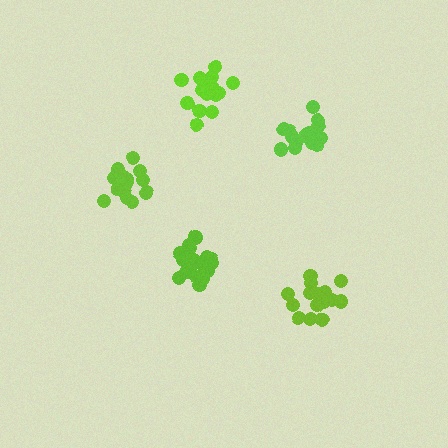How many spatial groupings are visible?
There are 5 spatial groupings.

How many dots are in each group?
Group 1: 15 dots, Group 2: 15 dots, Group 3: 16 dots, Group 4: 18 dots, Group 5: 20 dots (84 total).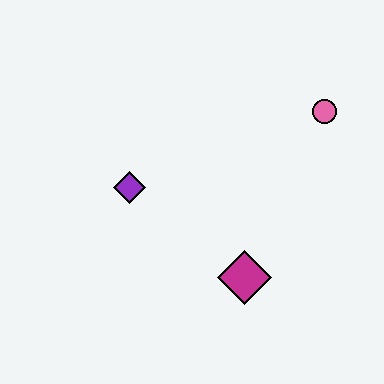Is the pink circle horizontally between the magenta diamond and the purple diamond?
No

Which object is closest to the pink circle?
The magenta diamond is closest to the pink circle.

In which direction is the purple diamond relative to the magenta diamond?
The purple diamond is to the left of the magenta diamond.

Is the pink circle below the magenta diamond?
No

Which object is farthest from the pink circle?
The purple diamond is farthest from the pink circle.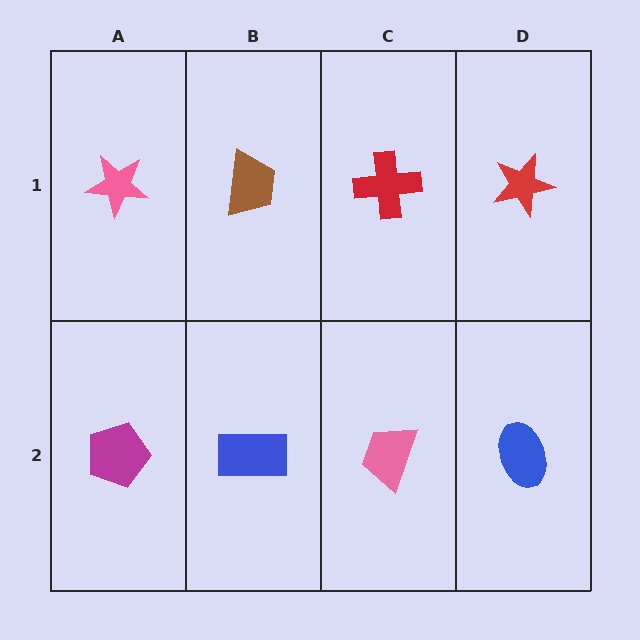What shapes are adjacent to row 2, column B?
A brown trapezoid (row 1, column B), a magenta pentagon (row 2, column A), a pink trapezoid (row 2, column C).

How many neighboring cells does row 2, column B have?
3.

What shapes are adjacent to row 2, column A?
A pink star (row 1, column A), a blue rectangle (row 2, column B).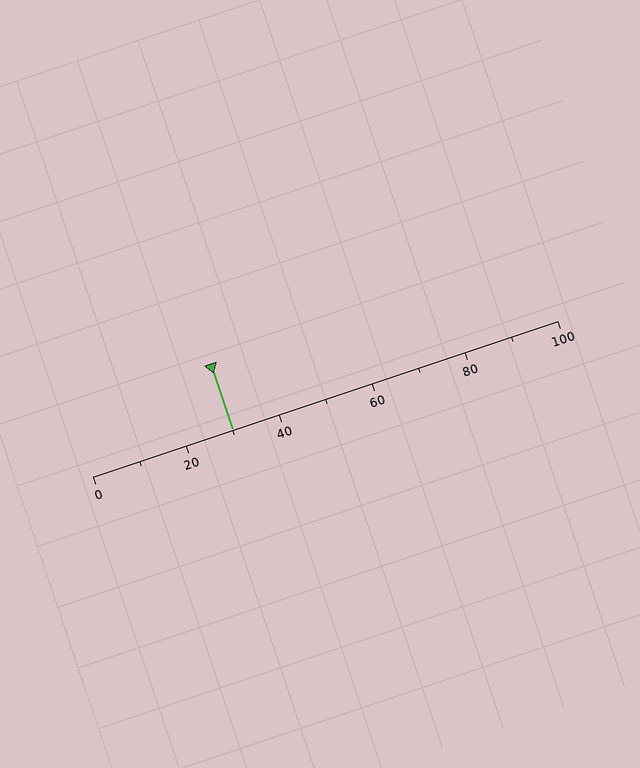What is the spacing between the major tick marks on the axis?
The major ticks are spaced 20 apart.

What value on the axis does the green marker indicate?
The marker indicates approximately 30.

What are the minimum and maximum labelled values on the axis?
The axis runs from 0 to 100.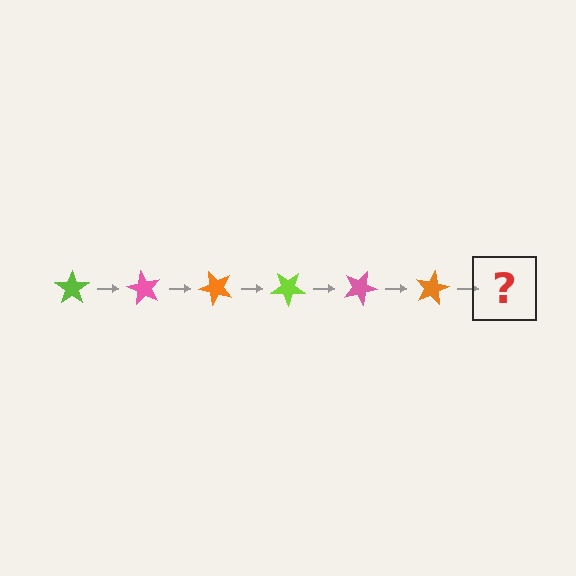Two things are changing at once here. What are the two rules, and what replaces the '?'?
The two rules are that it rotates 60 degrees each step and the color cycles through lime, pink, and orange. The '?' should be a lime star, rotated 360 degrees from the start.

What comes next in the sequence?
The next element should be a lime star, rotated 360 degrees from the start.